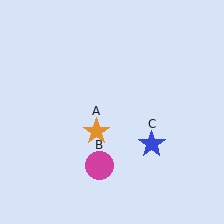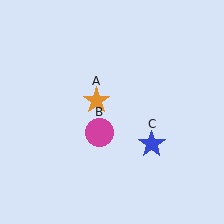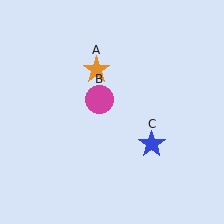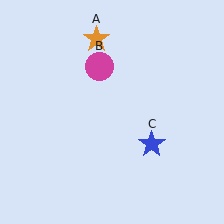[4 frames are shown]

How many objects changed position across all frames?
2 objects changed position: orange star (object A), magenta circle (object B).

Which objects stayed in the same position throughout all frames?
Blue star (object C) remained stationary.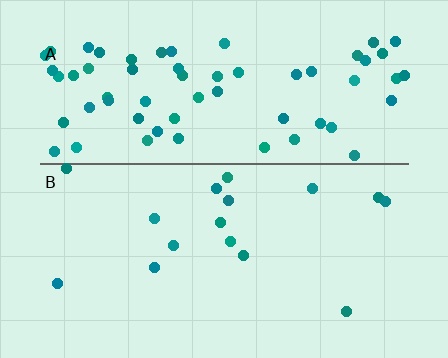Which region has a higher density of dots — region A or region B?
A (the top).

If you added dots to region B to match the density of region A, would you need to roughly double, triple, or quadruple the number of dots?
Approximately quadruple.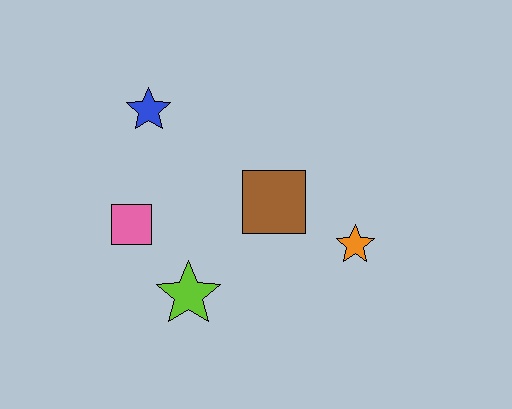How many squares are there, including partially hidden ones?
There are 2 squares.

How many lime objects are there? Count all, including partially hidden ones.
There is 1 lime object.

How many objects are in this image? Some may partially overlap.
There are 5 objects.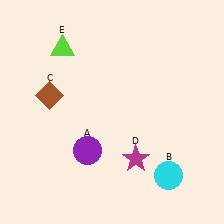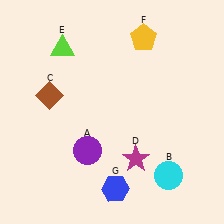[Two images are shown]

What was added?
A yellow pentagon (F), a blue hexagon (G) were added in Image 2.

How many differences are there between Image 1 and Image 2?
There are 2 differences between the two images.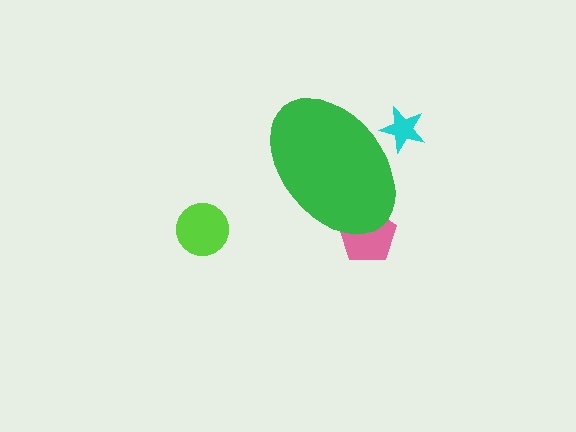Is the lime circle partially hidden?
No, the lime circle is fully visible.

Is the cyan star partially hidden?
Yes, the cyan star is partially hidden behind the green ellipse.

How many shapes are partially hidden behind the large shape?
2 shapes are partially hidden.